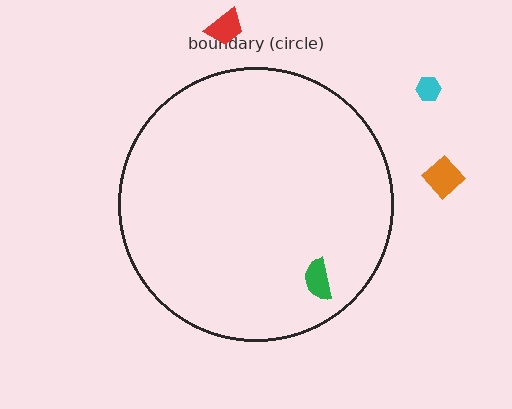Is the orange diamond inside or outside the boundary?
Outside.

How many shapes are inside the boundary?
1 inside, 3 outside.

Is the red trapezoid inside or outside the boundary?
Outside.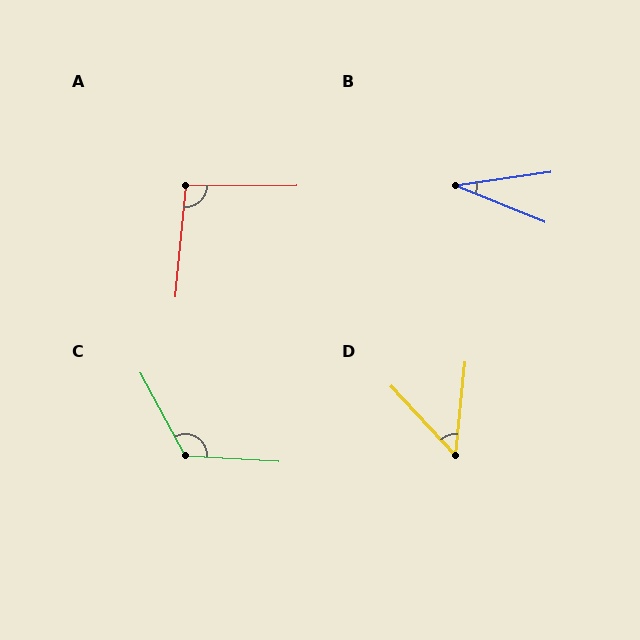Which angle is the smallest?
B, at approximately 30 degrees.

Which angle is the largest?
C, at approximately 122 degrees.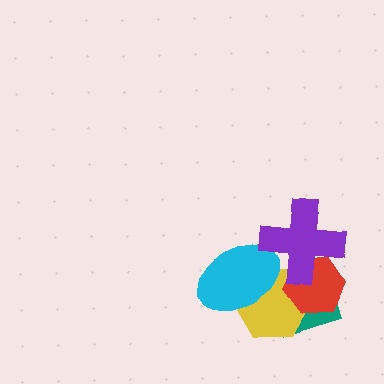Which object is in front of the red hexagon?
The purple cross is in front of the red hexagon.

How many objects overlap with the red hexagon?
3 objects overlap with the red hexagon.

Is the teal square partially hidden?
Yes, it is partially covered by another shape.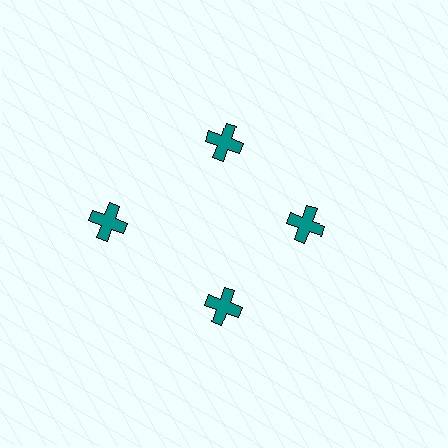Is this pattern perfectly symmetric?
No. The 4 teal crosses are arranged in a ring, but one element near the 9 o'clock position is pushed outward from the center, breaking the 4-fold rotational symmetry.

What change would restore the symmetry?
The symmetry would be restored by moving it inward, back onto the ring so that all 4 crosses sit at equal angles and equal distance from the center.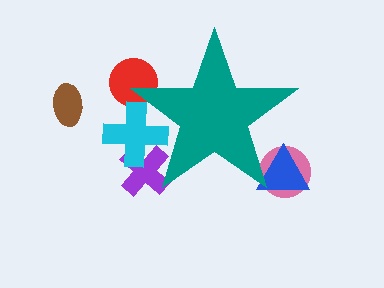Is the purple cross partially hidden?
Yes, the purple cross is partially hidden behind the teal star.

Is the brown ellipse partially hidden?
No, the brown ellipse is fully visible.